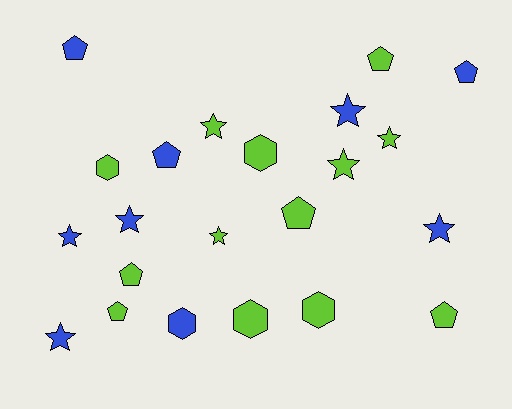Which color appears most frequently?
Lime, with 13 objects.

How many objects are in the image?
There are 22 objects.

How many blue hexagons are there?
There is 1 blue hexagon.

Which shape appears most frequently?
Star, with 9 objects.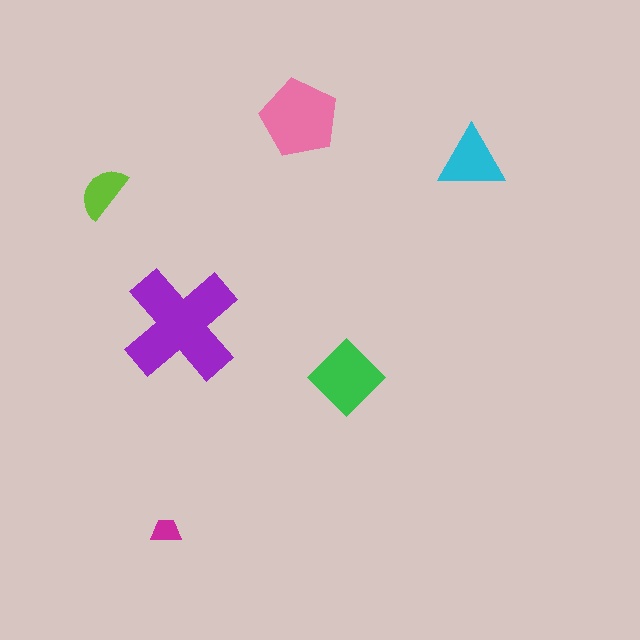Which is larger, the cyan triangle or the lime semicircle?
The cyan triangle.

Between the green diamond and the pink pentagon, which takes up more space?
The pink pentagon.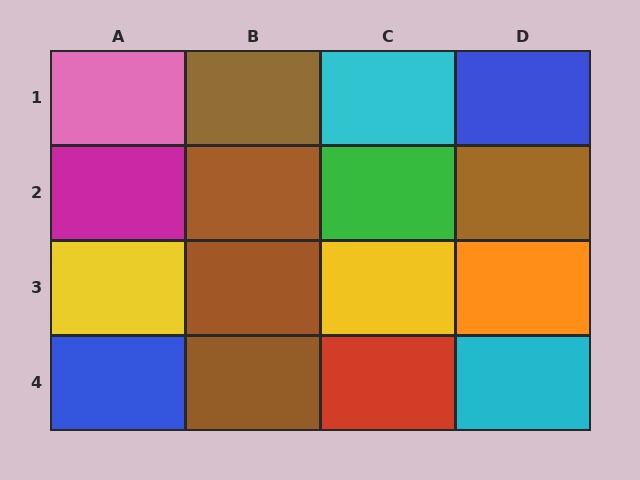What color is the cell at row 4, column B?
Brown.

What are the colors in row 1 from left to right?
Pink, brown, cyan, blue.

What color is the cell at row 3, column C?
Yellow.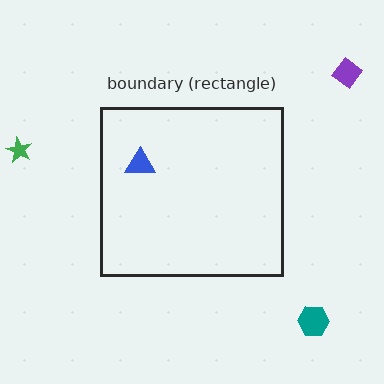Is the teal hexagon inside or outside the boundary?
Outside.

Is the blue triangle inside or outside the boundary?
Inside.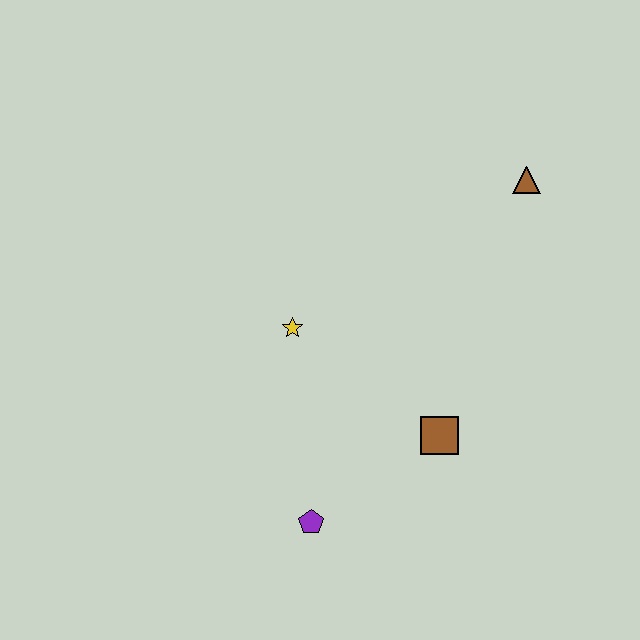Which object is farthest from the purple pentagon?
The brown triangle is farthest from the purple pentagon.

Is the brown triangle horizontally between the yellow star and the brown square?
No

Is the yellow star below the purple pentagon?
No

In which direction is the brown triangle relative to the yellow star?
The brown triangle is to the right of the yellow star.